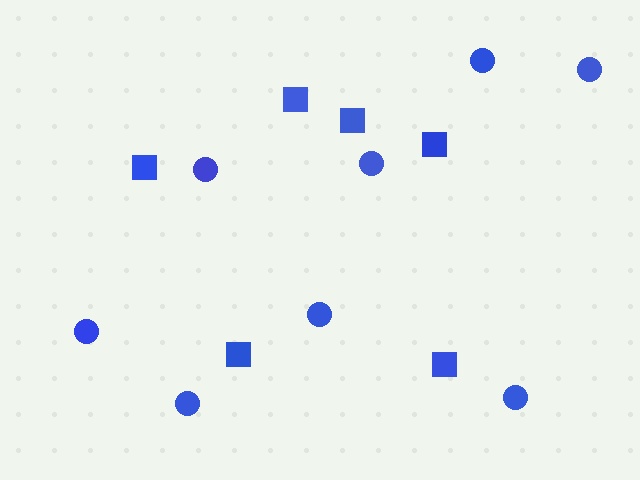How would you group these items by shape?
There are 2 groups: one group of squares (6) and one group of circles (8).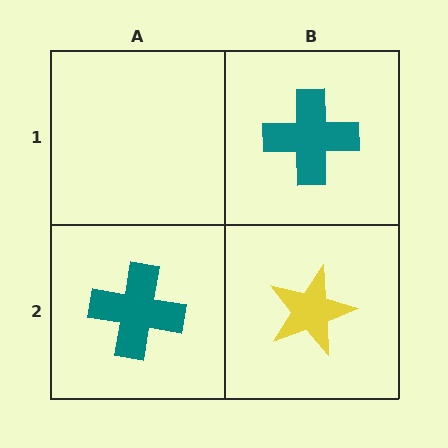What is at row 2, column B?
A yellow star.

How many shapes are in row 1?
1 shape.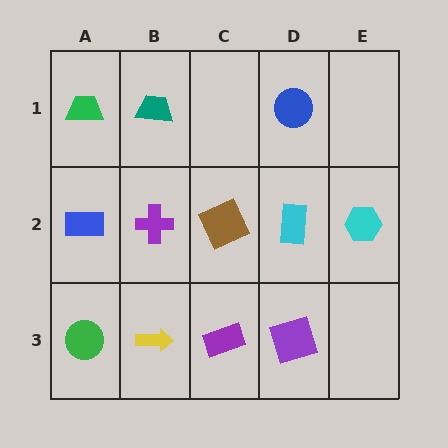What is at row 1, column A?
A green trapezoid.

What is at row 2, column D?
A cyan rectangle.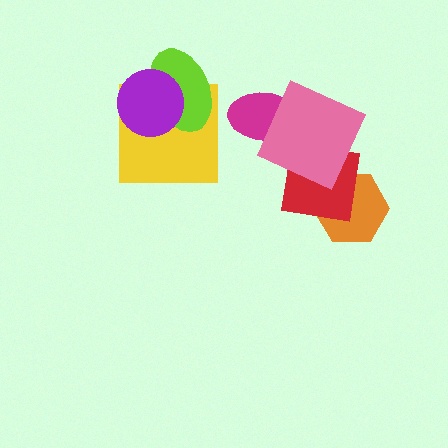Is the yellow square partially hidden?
Yes, it is partially covered by another shape.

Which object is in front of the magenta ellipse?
The pink square is in front of the magenta ellipse.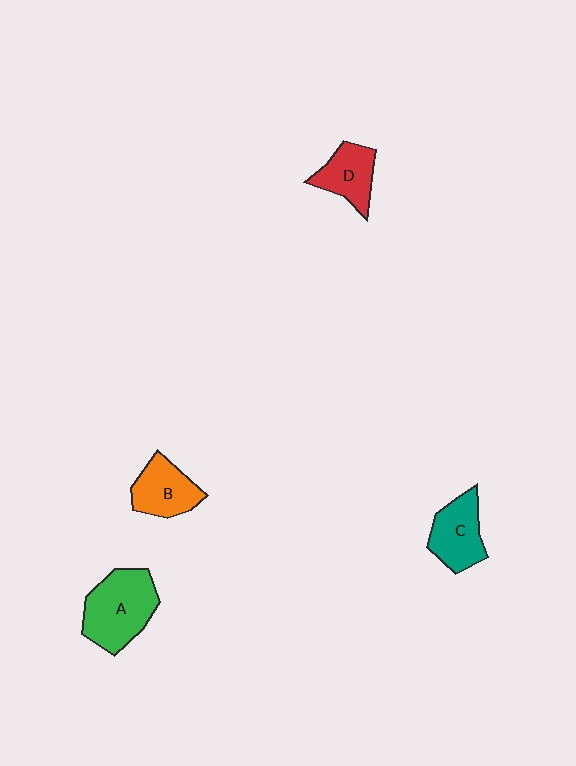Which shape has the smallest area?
Shape D (red).